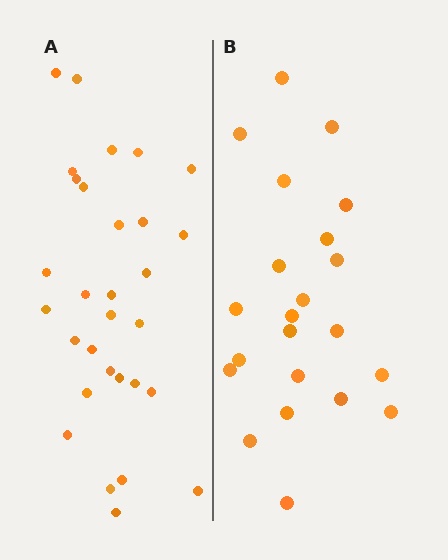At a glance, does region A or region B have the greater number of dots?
Region A (the left region) has more dots.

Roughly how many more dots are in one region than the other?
Region A has roughly 8 or so more dots than region B.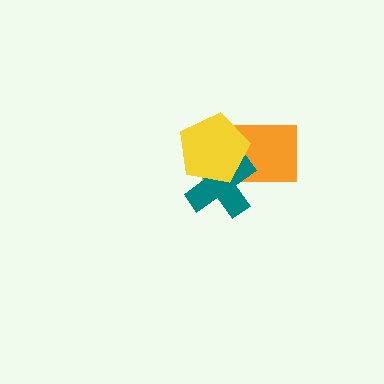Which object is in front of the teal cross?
The yellow pentagon is in front of the teal cross.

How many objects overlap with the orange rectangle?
2 objects overlap with the orange rectangle.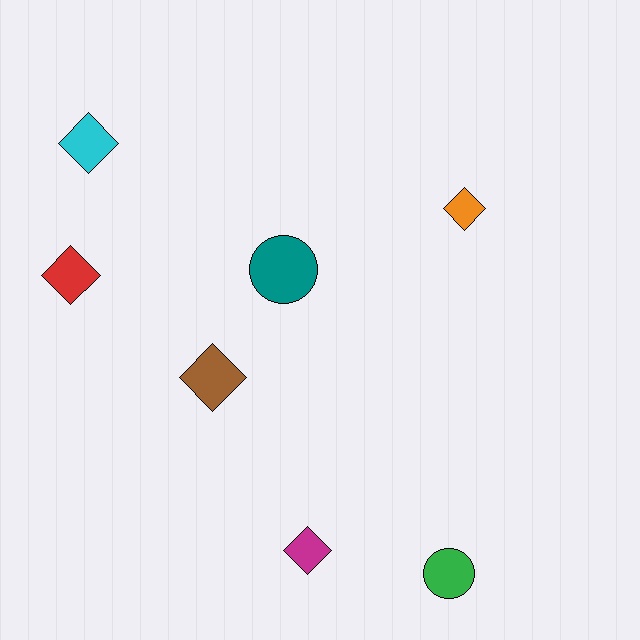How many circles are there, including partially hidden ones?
There are 2 circles.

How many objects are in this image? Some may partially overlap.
There are 7 objects.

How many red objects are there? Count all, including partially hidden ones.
There is 1 red object.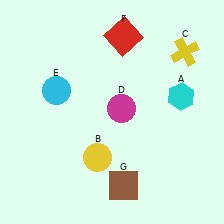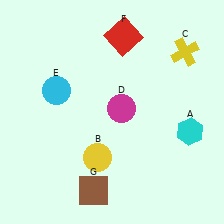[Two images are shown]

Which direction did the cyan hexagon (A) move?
The cyan hexagon (A) moved down.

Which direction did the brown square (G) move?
The brown square (G) moved left.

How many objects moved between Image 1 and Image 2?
2 objects moved between the two images.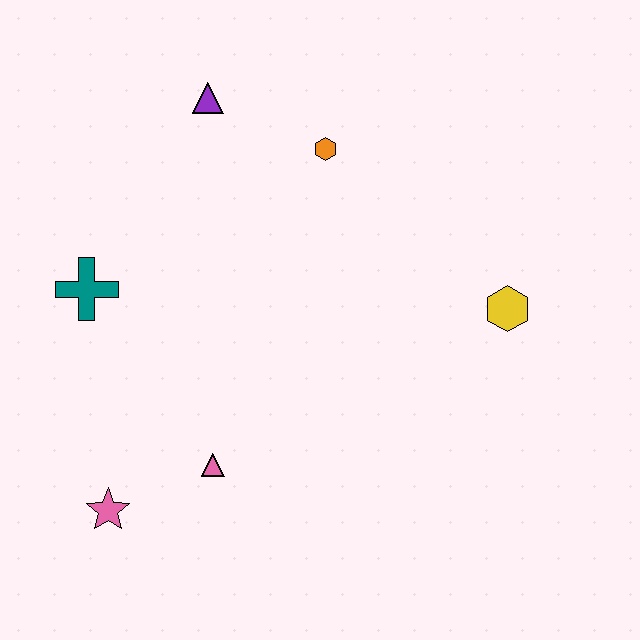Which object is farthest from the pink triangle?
The purple triangle is farthest from the pink triangle.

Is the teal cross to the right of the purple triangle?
No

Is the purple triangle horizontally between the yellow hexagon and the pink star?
Yes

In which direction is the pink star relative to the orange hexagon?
The pink star is below the orange hexagon.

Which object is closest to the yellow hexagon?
The orange hexagon is closest to the yellow hexagon.